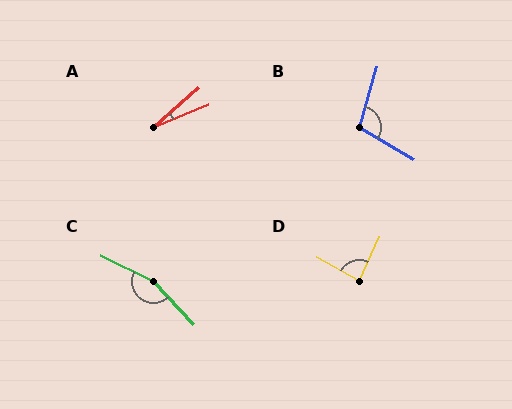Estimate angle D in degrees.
Approximately 84 degrees.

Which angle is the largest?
C, at approximately 161 degrees.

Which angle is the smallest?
A, at approximately 19 degrees.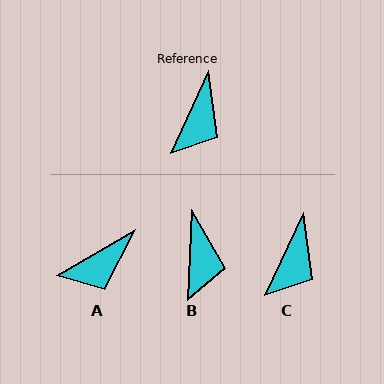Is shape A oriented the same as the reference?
No, it is off by about 34 degrees.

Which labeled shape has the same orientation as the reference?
C.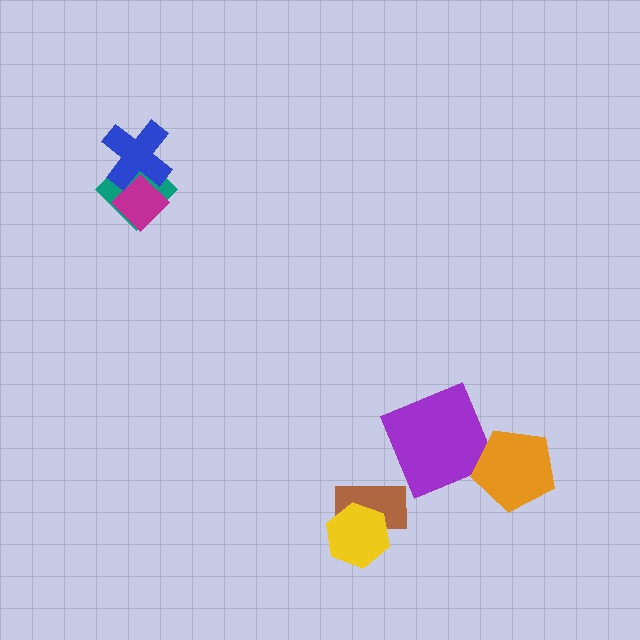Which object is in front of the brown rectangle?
The yellow hexagon is in front of the brown rectangle.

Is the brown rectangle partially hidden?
Yes, it is partially covered by another shape.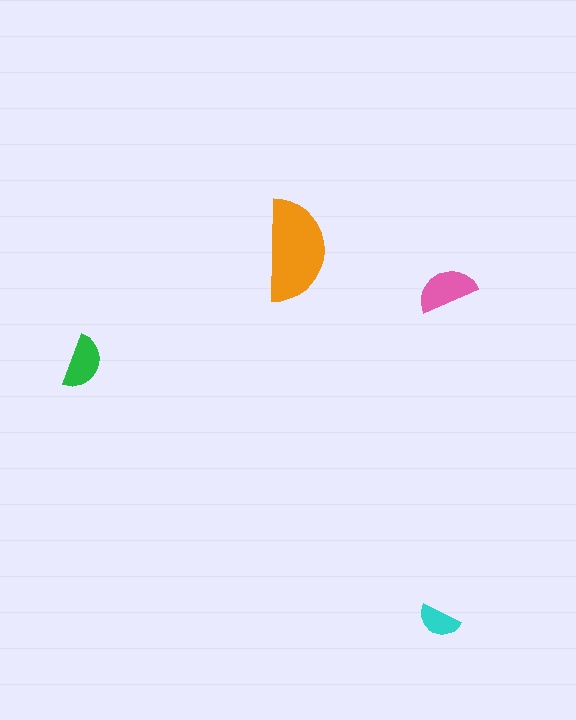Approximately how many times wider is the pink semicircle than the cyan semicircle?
About 1.5 times wider.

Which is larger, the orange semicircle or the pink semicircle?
The orange one.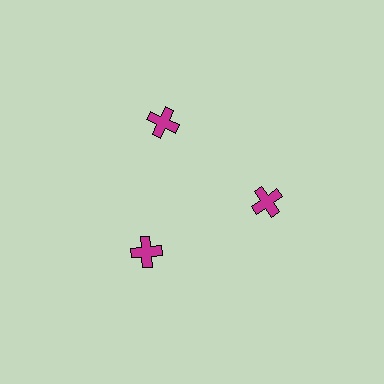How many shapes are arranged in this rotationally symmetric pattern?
There are 3 shapes, arranged in 3 groups of 1.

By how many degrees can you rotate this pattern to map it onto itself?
The pattern maps onto itself every 120 degrees of rotation.